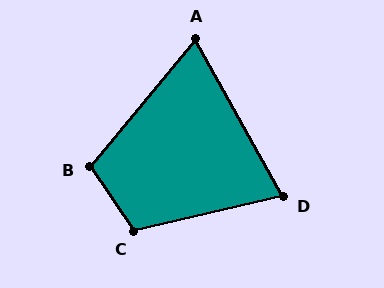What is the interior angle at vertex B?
Approximately 106 degrees (obtuse).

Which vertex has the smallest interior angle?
A, at approximately 69 degrees.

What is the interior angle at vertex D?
Approximately 74 degrees (acute).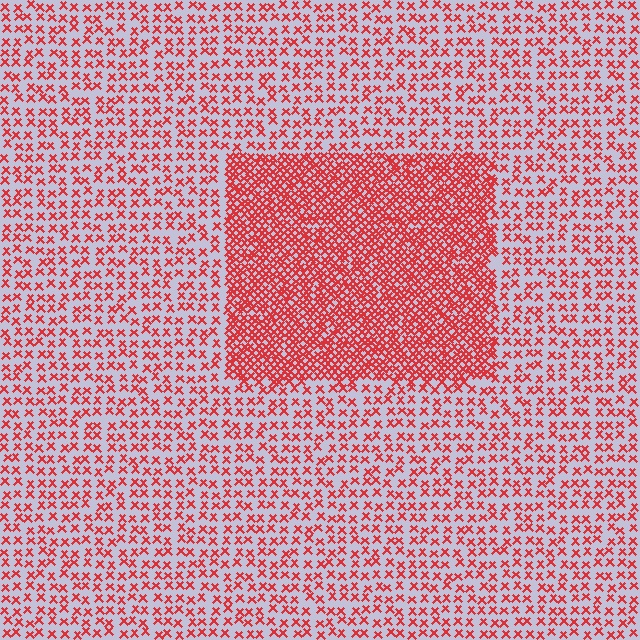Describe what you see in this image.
The image contains small red elements arranged at two different densities. A rectangle-shaped region is visible where the elements are more densely packed than the surrounding area.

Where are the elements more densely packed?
The elements are more densely packed inside the rectangle boundary.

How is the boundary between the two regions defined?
The boundary is defined by a change in element density (approximately 2.5x ratio). All elements are the same color, size, and shape.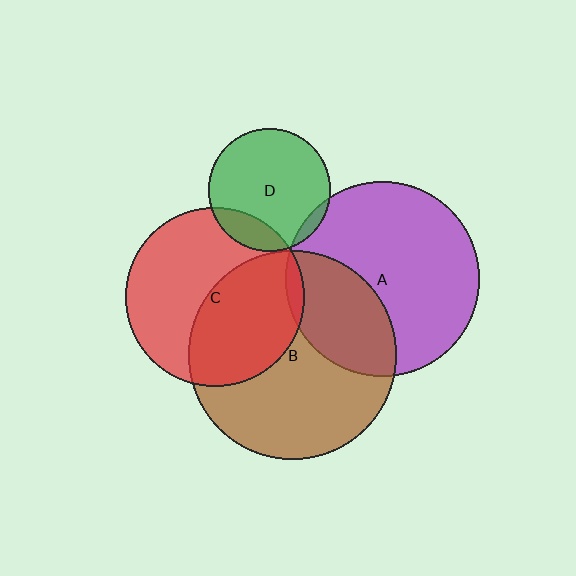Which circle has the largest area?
Circle B (brown).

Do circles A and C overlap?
Yes.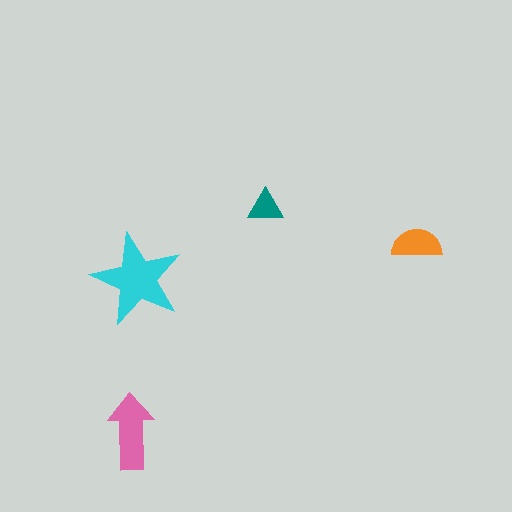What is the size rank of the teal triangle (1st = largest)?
4th.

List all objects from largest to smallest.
The cyan star, the pink arrow, the orange semicircle, the teal triangle.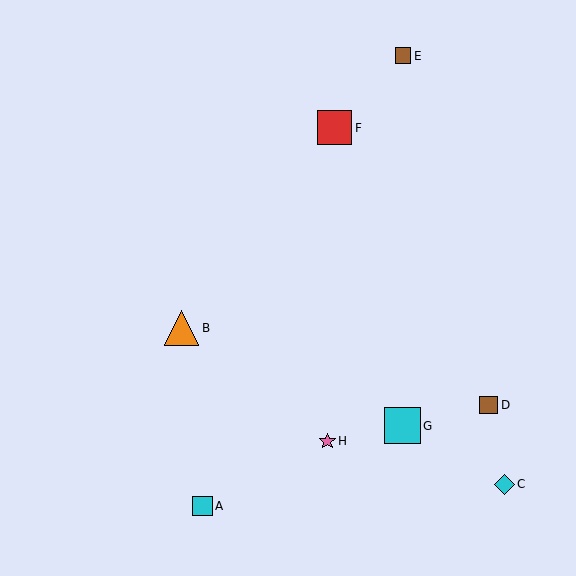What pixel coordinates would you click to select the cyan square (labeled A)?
Click at (203, 506) to select the cyan square A.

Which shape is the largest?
The cyan square (labeled G) is the largest.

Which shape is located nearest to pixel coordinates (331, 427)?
The pink star (labeled H) at (327, 441) is nearest to that location.